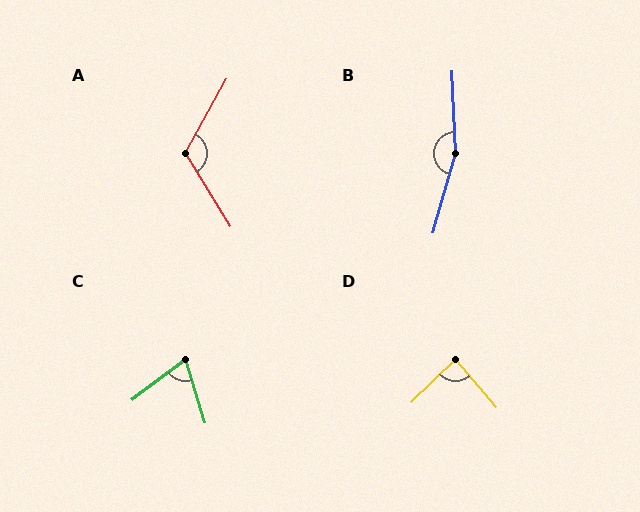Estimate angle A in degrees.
Approximately 119 degrees.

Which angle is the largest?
B, at approximately 161 degrees.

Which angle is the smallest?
C, at approximately 70 degrees.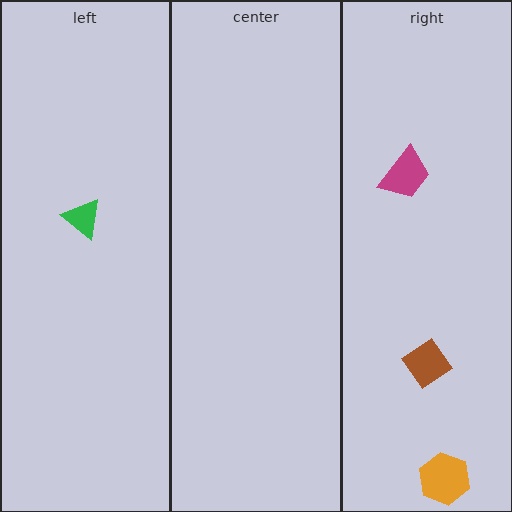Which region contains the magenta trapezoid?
The right region.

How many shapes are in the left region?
1.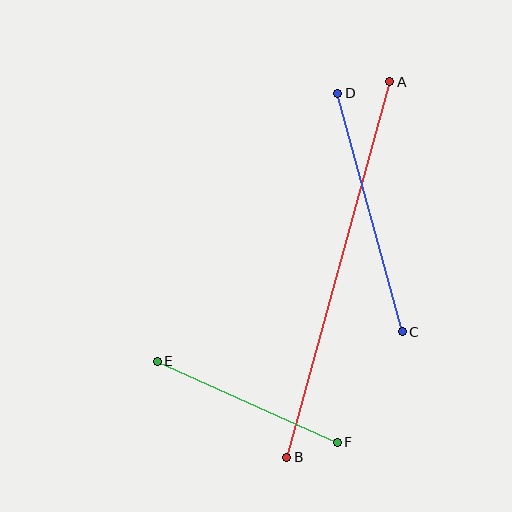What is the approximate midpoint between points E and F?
The midpoint is at approximately (247, 402) pixels.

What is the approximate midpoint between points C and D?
The midpoint is at approximately (370, 213) pixels.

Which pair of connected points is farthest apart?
Points A and B are farthest apart.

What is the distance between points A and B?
The distance is approximately 389 pixels.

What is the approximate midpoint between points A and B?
The midpoint is at approximately (338, 270) pixels.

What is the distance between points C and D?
The distance is approximately 247 pixels.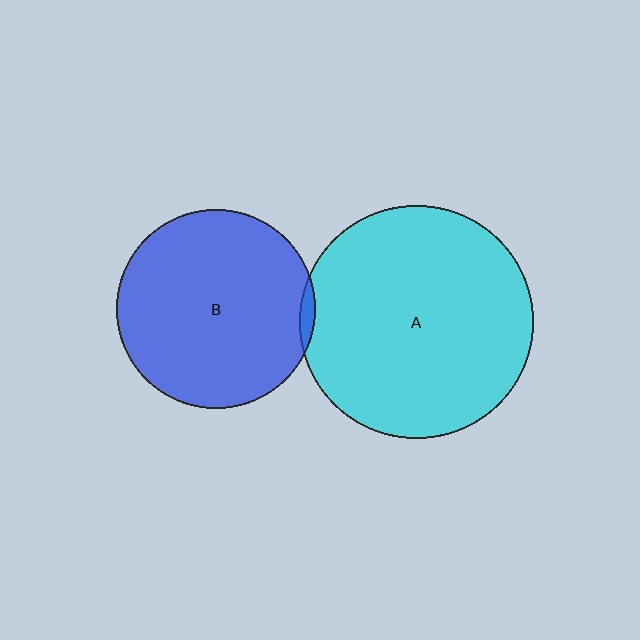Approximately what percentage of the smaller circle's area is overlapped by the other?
Approximately 5%.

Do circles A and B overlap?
Yes.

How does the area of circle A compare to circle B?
Approximately 1.4 times.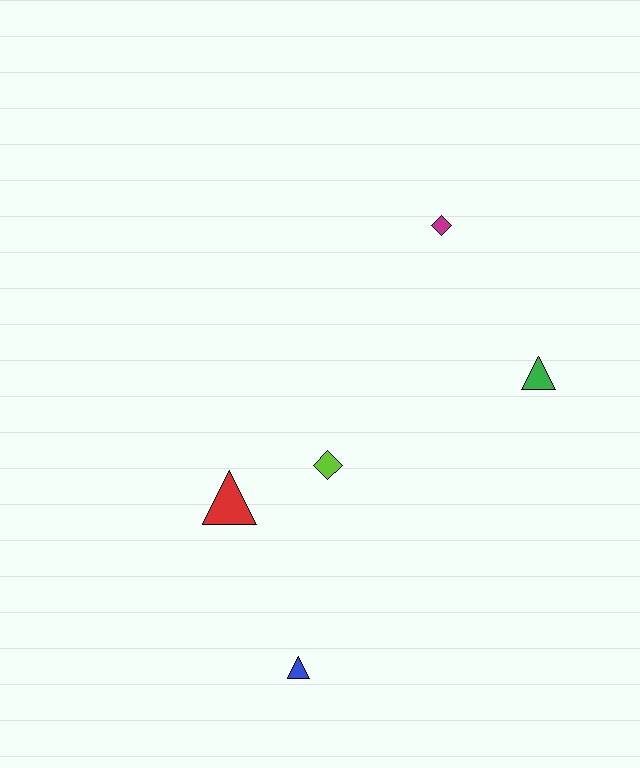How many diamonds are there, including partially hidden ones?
There are 2 diamonds.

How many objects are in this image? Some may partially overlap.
There are 5 objects.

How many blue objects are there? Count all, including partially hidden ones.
There is 1 blue object.